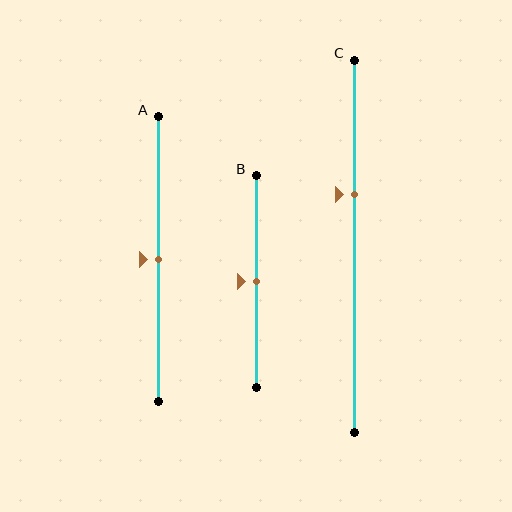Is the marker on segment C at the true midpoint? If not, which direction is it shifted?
No, the marker on segment C is shifted upward by about 14% of the segment length.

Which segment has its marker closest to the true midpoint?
Segment A has its marker closest to the true midpoint.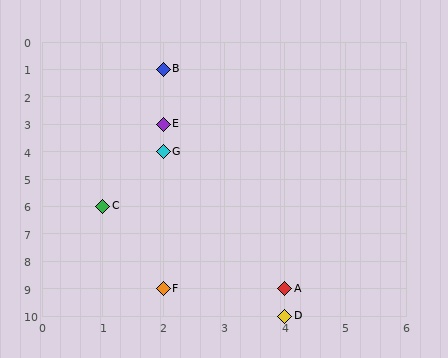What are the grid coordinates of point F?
Point F is at grid coordinates (2, 9).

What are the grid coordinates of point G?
Point G is at grid coordinates (2, 4).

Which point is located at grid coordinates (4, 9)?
Point A is at (4, 9).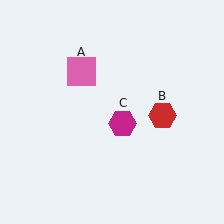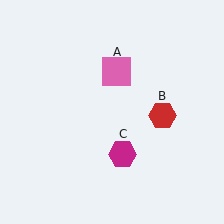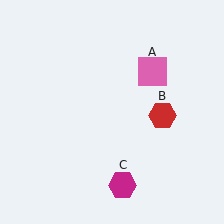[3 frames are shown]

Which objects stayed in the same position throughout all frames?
Red hexagon (object B) remained stationary.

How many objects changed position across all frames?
2 objects changed position: pink square (object A), magenta hexagon (object C).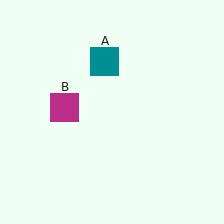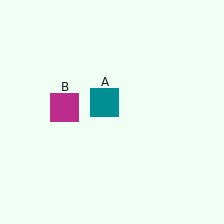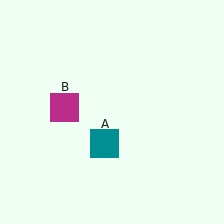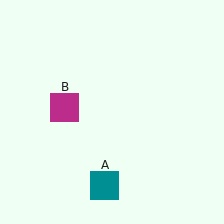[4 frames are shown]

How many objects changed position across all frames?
1 object changed position: teal square (object A).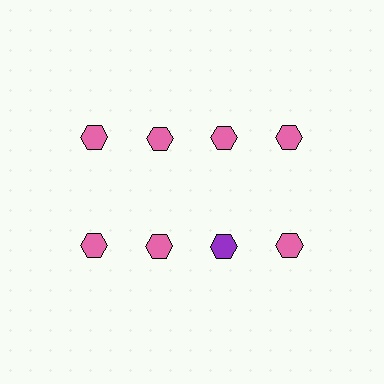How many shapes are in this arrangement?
There are 8 shapes arranged in a grid pattern.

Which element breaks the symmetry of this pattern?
The purple hexagon in the second row, center column breaks the symmetry. All other shapes are pink hexagons.